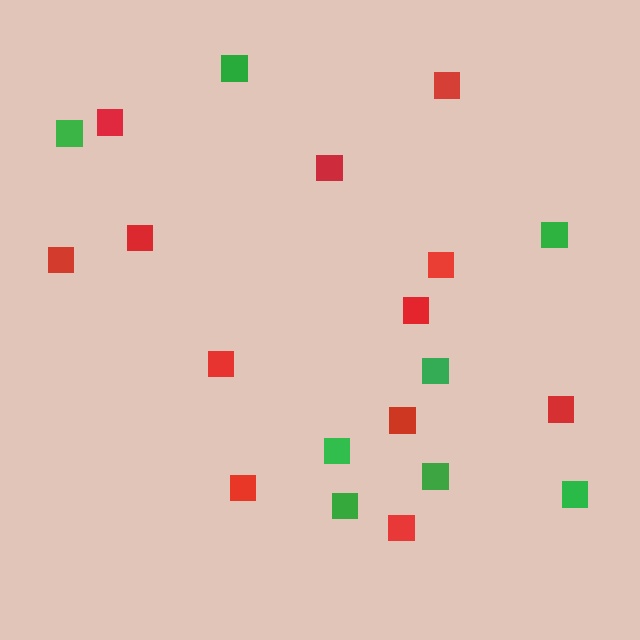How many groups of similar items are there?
There are 2 groups: one group of red squares (12) and one group of green squares (8).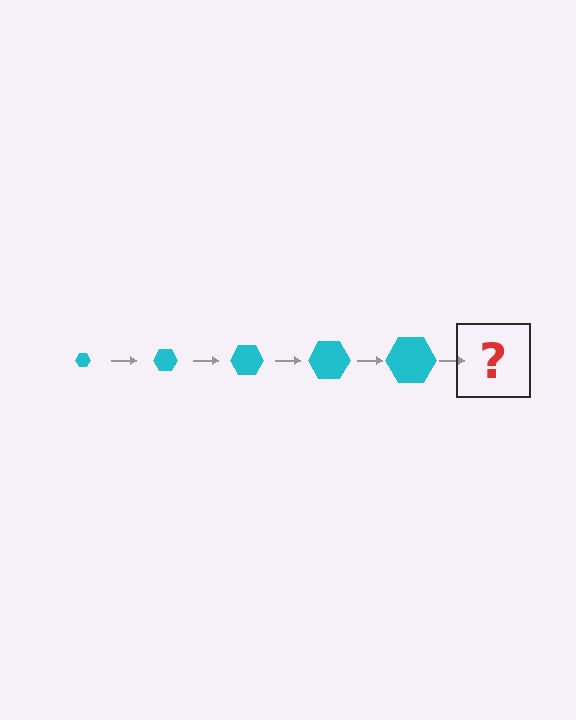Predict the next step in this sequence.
The next step is a cyan hexagon, larger than the previous one.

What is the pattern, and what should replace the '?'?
The pattern is that the hexagon gets progressively larger each step. The '?' should be a cyan hexagon, larger than the previous one.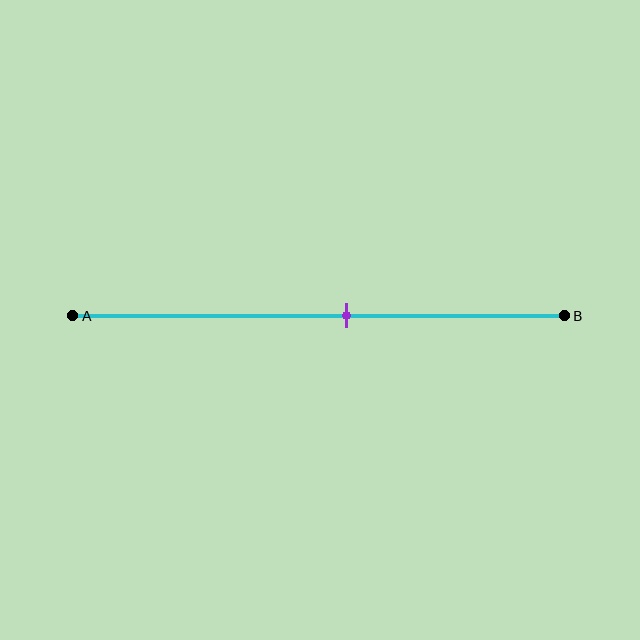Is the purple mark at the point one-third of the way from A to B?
No, the mark is at about 55% from A, not at the 33% one-third point.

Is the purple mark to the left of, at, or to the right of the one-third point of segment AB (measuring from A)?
The purple mark is to the right of the one-third point of segment AB.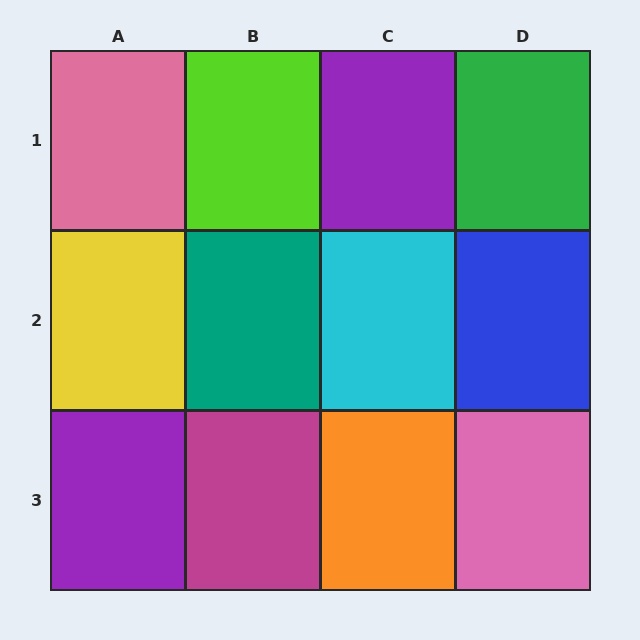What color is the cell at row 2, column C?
Cyan.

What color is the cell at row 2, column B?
Teal.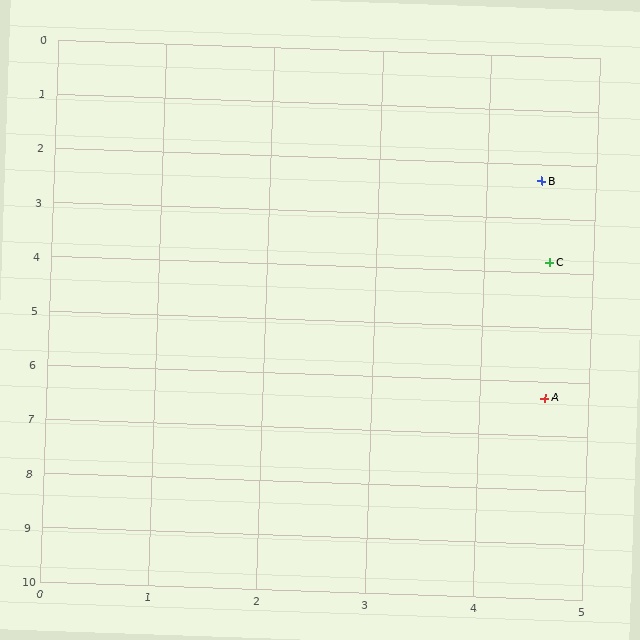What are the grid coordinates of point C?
Point C is at approximately (4.6, 3.8).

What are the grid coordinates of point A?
Point A is at approximately (4.6, 6.3).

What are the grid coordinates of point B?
Point B is at approximately (4.5, 2.3).